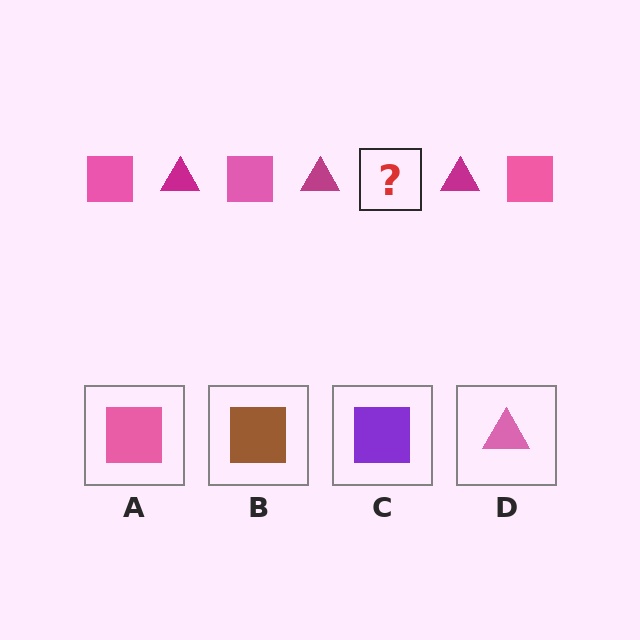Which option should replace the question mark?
Option A.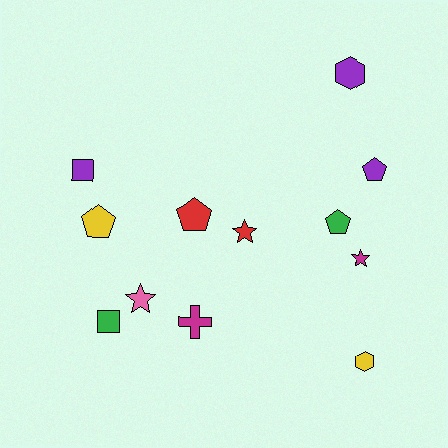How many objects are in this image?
There are 12 objects.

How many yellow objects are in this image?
There are 2 yellow objects.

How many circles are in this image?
There are no circles.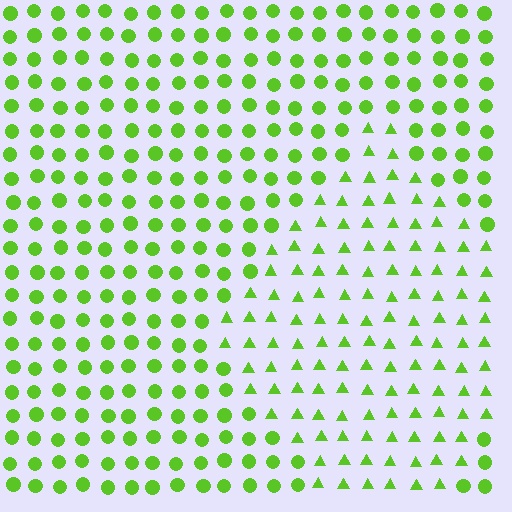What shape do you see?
I see a diamond.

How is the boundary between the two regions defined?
The boundary is defined by a change in element shape: triangles inside vs. circles outside. All elements share the same color and spacing.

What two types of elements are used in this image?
The image uses triangles inside the diamond region and circles outside it.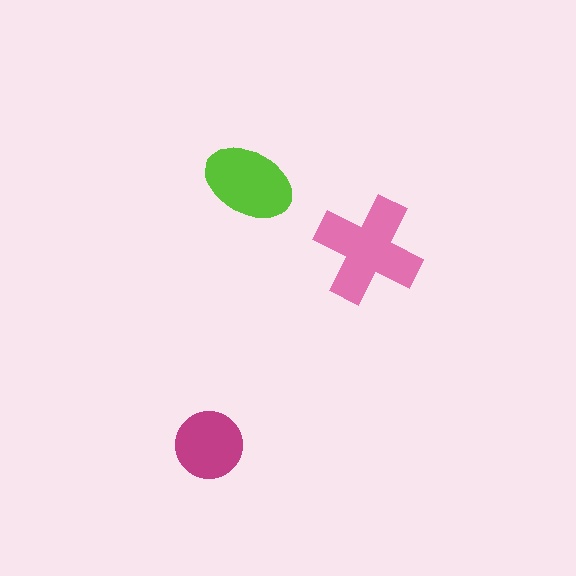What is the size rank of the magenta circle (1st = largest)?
3rd.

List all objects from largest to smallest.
The pink cross, the lime ellipse, the magenta circle.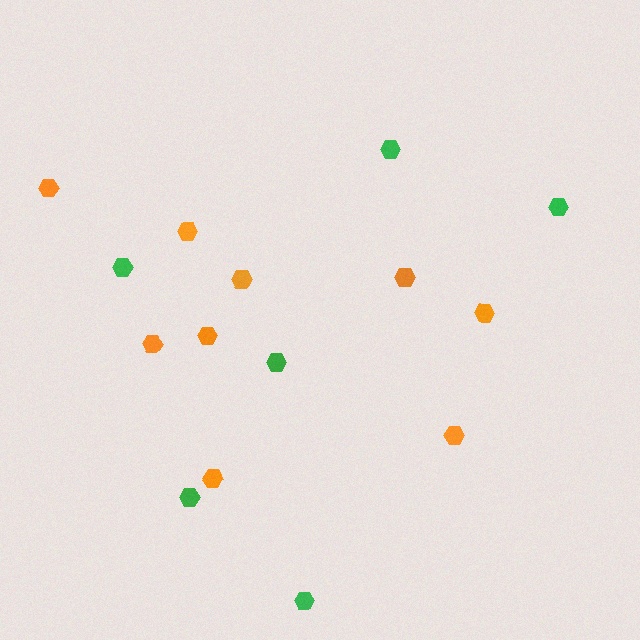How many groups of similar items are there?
There are 2 groups: one group of orange hexagons (9) and one group of green hexagons (6).